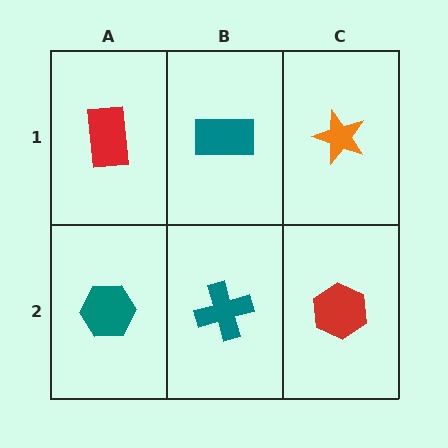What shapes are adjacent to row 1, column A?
A teal hexagon (row 2, column A), a teal rectangle (row 1, column B).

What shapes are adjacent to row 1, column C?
A red hexagon (row 2, column C), a teal rectangle (row 1, column B).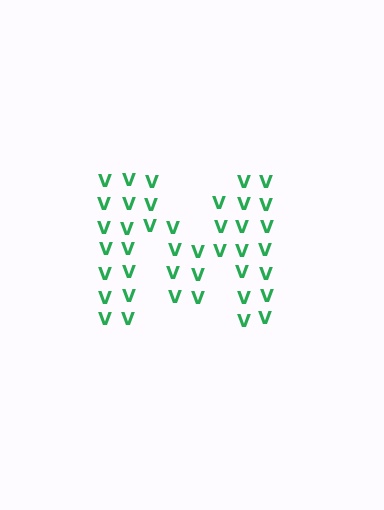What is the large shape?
The large shape is the letter M.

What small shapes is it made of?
It is made of small letter V's.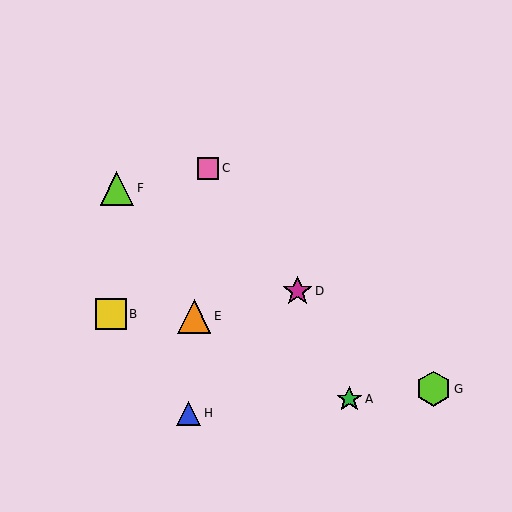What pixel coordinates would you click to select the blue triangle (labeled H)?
Click at (189, 413) to select the blue triangle H.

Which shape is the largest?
The lime hexagon (labeled G) is the largest.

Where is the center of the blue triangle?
The center of the blue triangle is at (189, 413).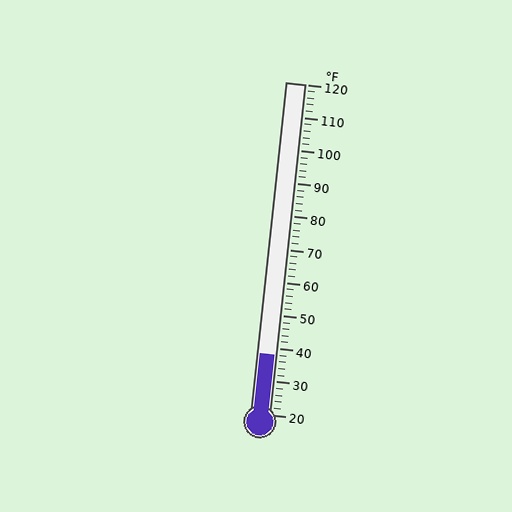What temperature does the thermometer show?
The thermometer shows approximately 38°F.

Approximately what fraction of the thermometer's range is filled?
The thermometer is filled to approximately 20% of its range.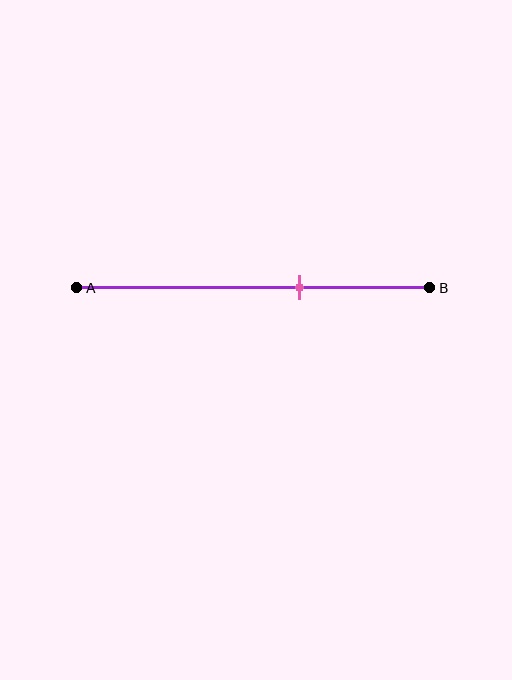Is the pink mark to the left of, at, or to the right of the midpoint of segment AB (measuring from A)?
The pink mark is to the right of the midpoint of segment AB.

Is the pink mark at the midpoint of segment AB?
No, the mark is at about 65% from A, not at the 50% midpoint.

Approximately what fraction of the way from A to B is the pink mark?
The pink mark is approximately 65% of the way from A to B.